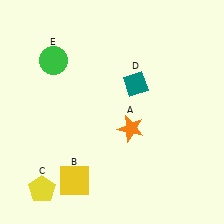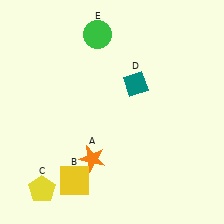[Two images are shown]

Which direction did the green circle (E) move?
The green circle (E) moved right.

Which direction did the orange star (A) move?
The orange star (A) moved left.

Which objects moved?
The objects that moved are: the orange star (A), the green circle (E).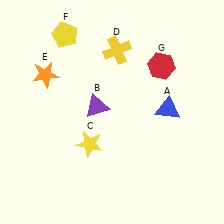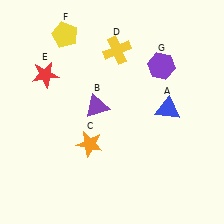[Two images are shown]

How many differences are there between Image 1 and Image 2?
There are 3 differences between the two images.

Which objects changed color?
C changed from yellow to orange. E changed from orange to red. G changed from red to purple.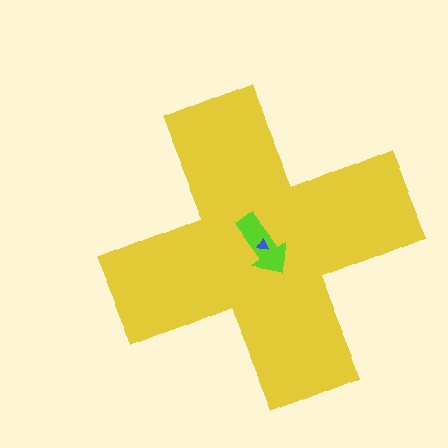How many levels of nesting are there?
3.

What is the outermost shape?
The yellow cross.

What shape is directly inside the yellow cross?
The lime arrow.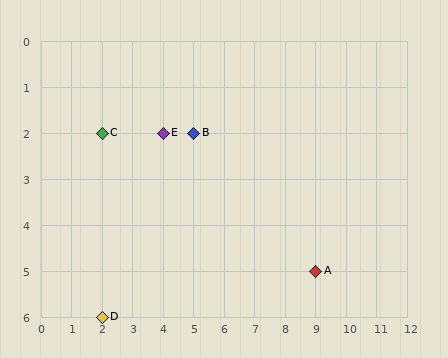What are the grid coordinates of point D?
Point D is at grid coordinates (2, 6).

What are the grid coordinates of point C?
Point C is at grid coordinates (2, 2).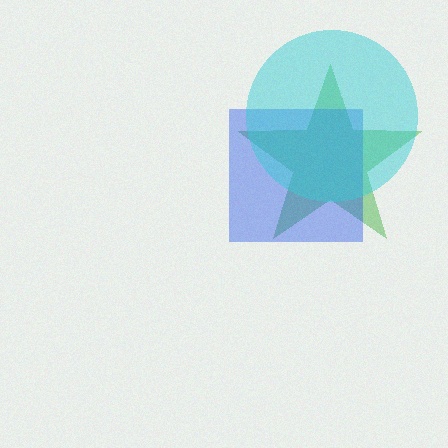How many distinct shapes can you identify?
There are 3 distinct shapes: a green star, a blue square, a cyan circle.